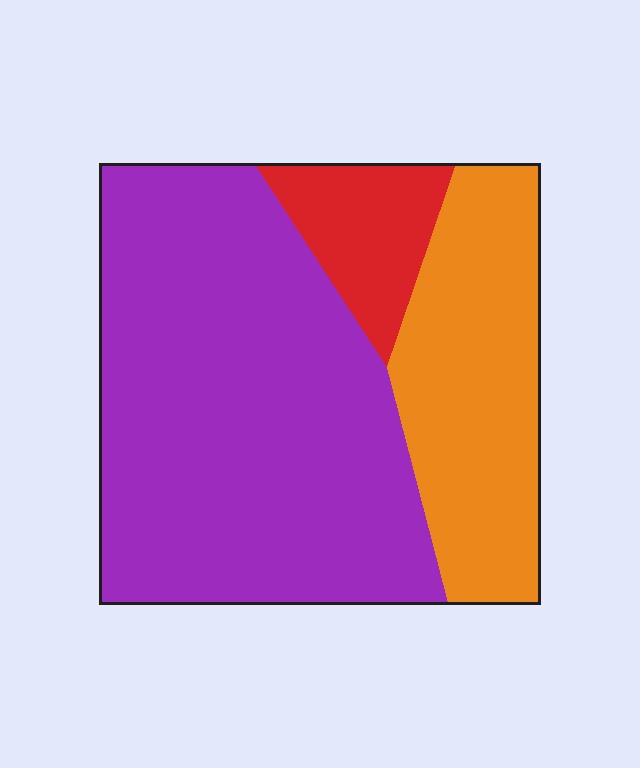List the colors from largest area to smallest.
From largest to smallest: purple, orange, red.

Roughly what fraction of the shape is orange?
Orange takes up between a quarter and a half of the shape.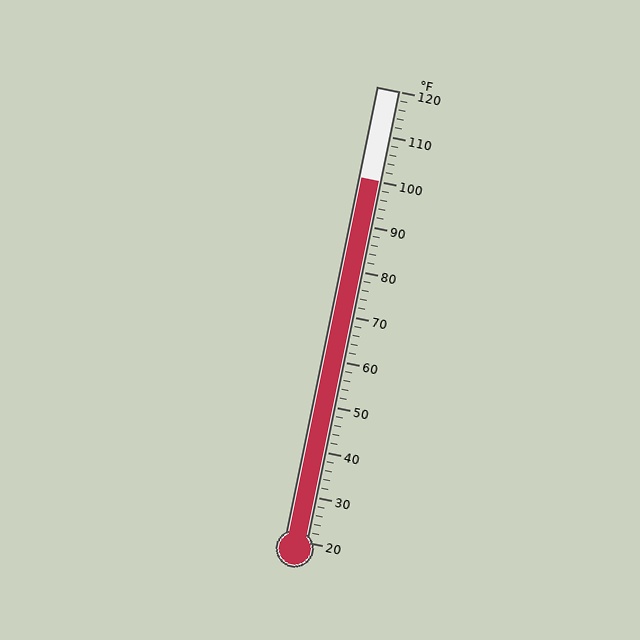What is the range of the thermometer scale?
The thermometer scale ranges from 20°F to 120°F.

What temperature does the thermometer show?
The thermometer shows approximately 100°F.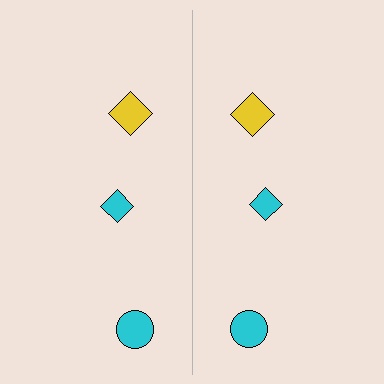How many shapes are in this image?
There are 6 shapes in this image.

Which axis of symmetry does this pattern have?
The pattern has a vertical axis of symmetry running through the center of the image.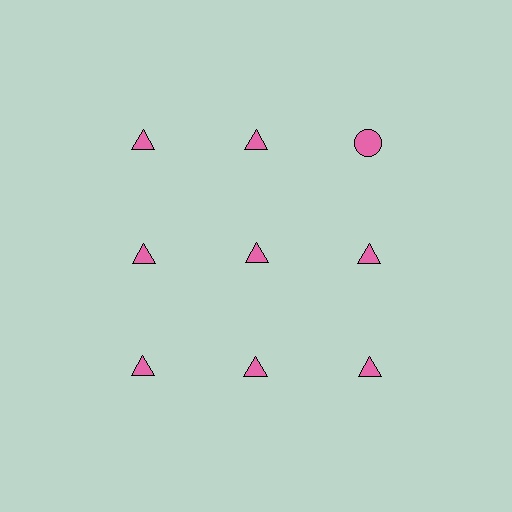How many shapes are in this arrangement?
There are 9 shapes arranged in a grid pattern.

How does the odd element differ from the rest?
It has a different shape: circle instead of triangle.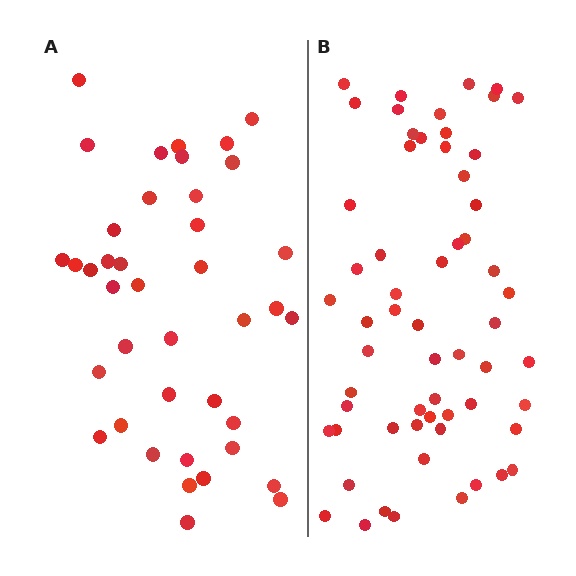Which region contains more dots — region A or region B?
Region B (the right region) has more dots.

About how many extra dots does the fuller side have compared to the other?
Region B has approximately 20 more dots than region A.